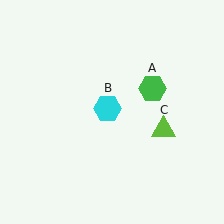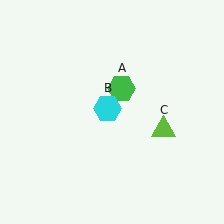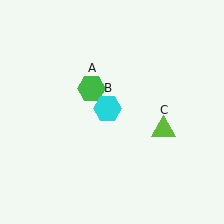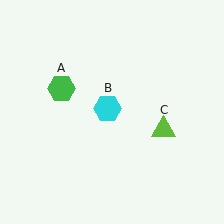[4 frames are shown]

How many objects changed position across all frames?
1 object changed position: green hexagon (object A).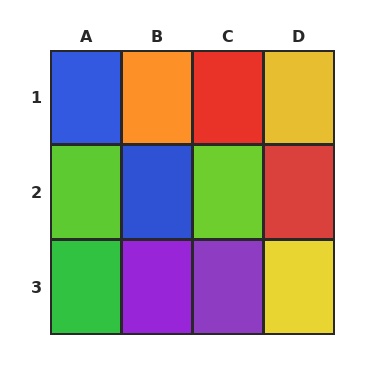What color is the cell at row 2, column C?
Lime.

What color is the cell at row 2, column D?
Red.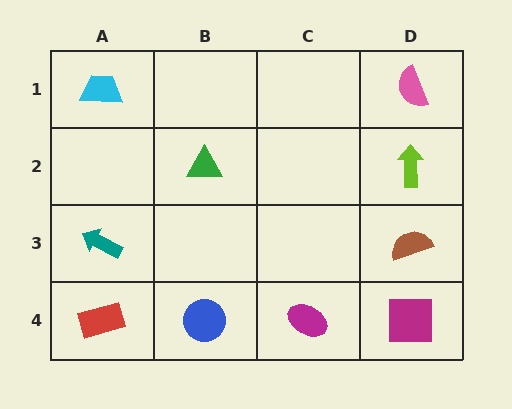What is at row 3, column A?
A teal arrow.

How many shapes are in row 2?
2 shapes.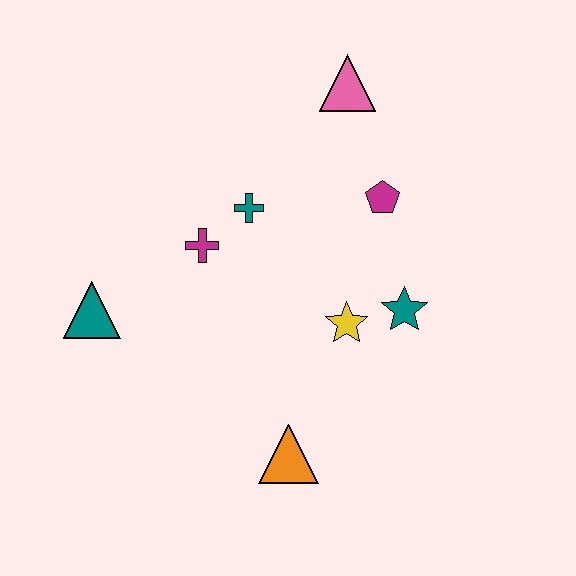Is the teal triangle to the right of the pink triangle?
No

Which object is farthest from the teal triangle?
The pink triangle is farthest from the teal triangle.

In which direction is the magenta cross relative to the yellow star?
The magenta cross is to the left of the yellow star.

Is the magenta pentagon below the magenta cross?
No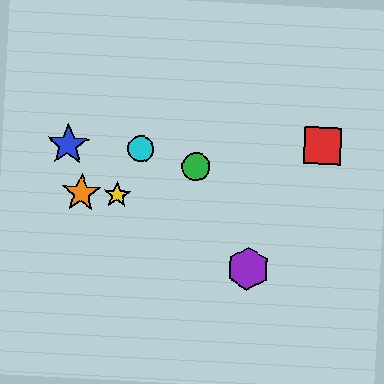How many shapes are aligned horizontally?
2 shapes (the yellow star, the orange star) are aligned horizontally.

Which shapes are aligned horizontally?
The yellow star, the orange star are aligned horizontally.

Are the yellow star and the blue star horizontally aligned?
No, the yellow star is at y≈195 and the blue star is at y≈145.